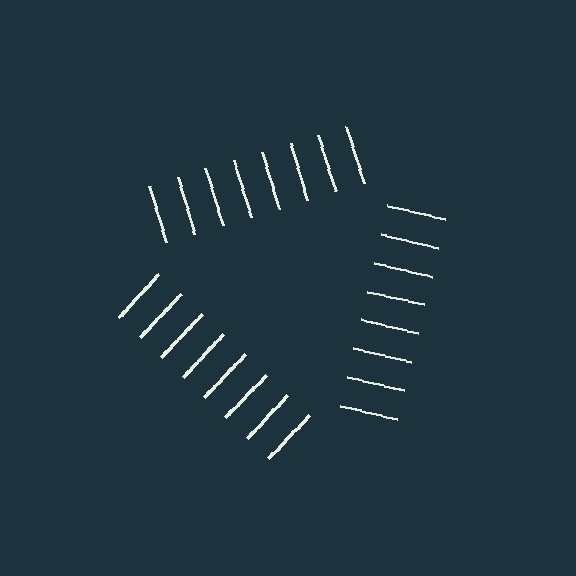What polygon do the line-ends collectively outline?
An illusory triangle — the line segments terminate on its edges but no continuous stroke is drawn.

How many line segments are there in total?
24 — 8 along each of the 3 edges.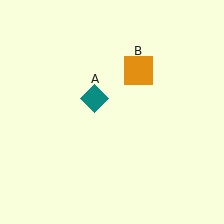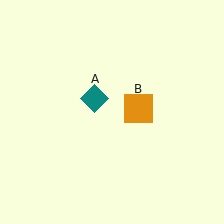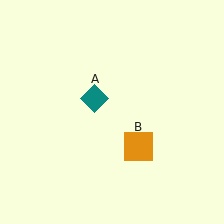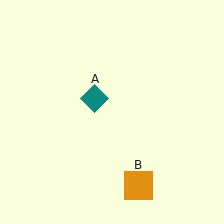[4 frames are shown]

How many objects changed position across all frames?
1 object changed position: orange square (object B).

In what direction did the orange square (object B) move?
The orange square (object B) moved down.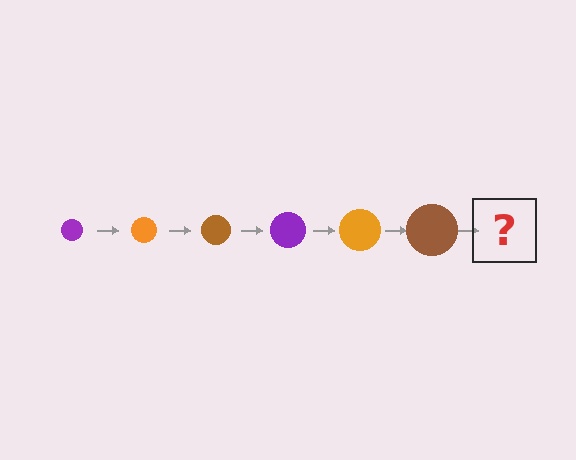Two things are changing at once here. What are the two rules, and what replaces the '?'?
The two rules are that the circle grows larger each step and the color cycles through purple, orange, and brown. The '?' should be a purple circle, larger than the previous one.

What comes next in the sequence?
The next element should be a purple circle, larger than the previous one.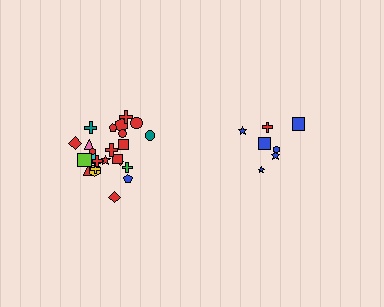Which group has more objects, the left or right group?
The left group.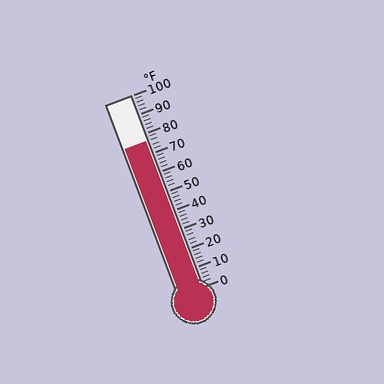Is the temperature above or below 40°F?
The temperature is above 40°F.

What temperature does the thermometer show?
The thermometer shows approximately 76°F.